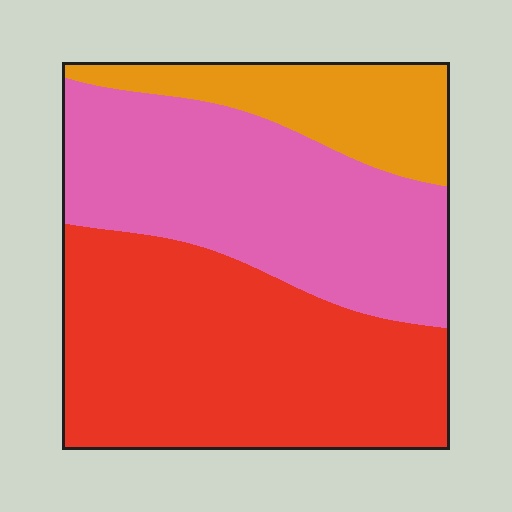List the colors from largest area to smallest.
From largest to smallest: red, pink, orange.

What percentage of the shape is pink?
Pink takes up between a quarter and a half of the shape.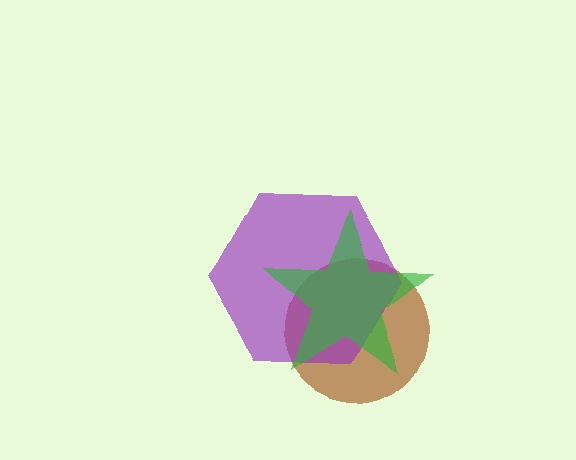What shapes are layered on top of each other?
The layered shapes are: a brown circle, a purple hexagon, a green star.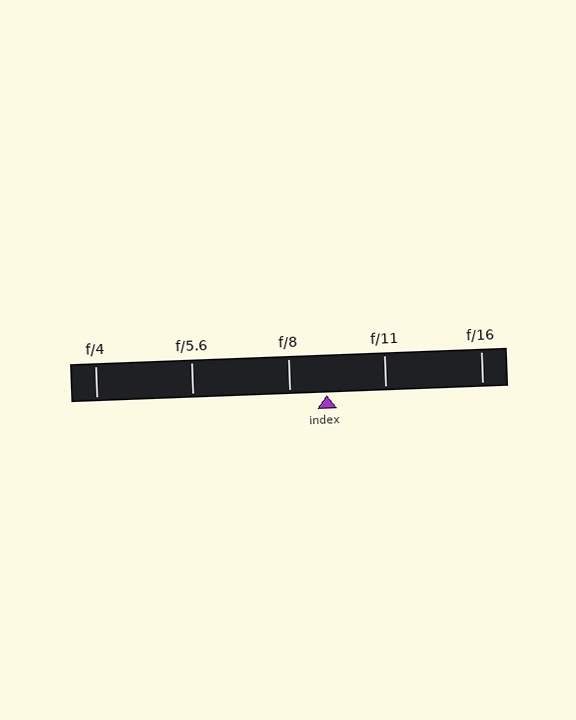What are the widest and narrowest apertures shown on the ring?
The widest aperture shown is f/4 and the narrowest is f/16.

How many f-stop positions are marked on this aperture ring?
There are 5 f-stop positions marked.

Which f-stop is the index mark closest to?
The index mark is closest to f/8.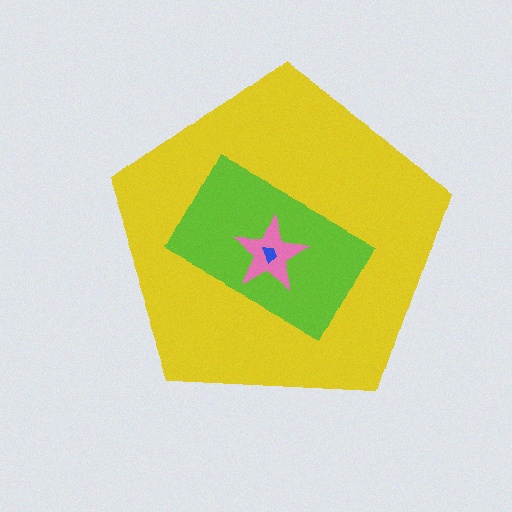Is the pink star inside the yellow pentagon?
Yes.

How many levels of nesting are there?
4.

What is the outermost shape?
The yellow pentagon.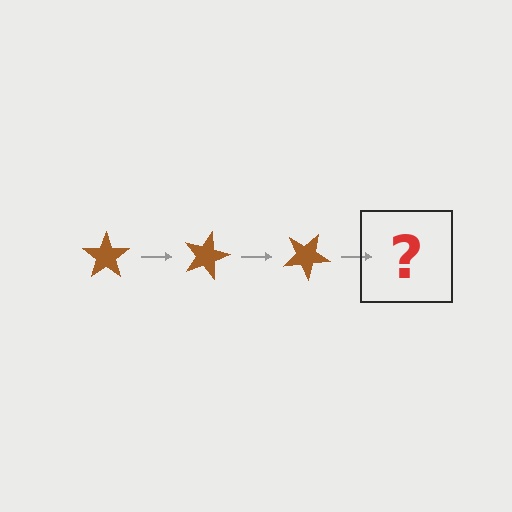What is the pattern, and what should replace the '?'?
The pattern is that the star rotates 15 degrees each step. The '?' should be a brown star rotated 45 degrees.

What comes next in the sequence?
The next element should be a brown star rotated 45 degrees.